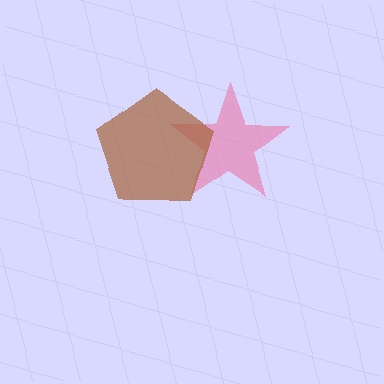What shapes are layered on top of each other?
The layered shapes are: a pink star, a brown pentagon.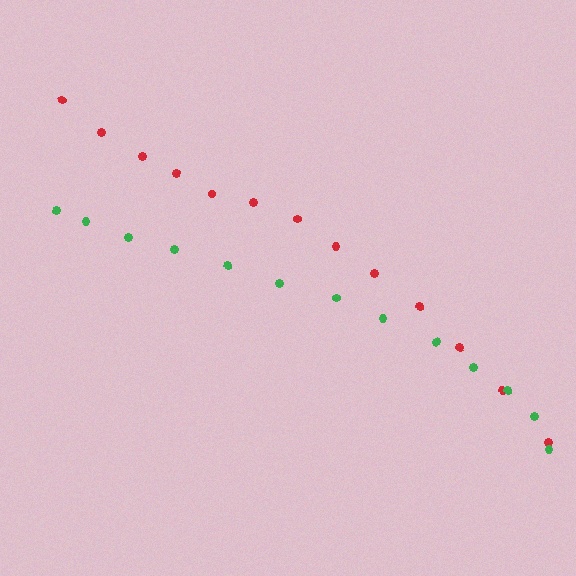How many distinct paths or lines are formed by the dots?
There are 2 distinct paths.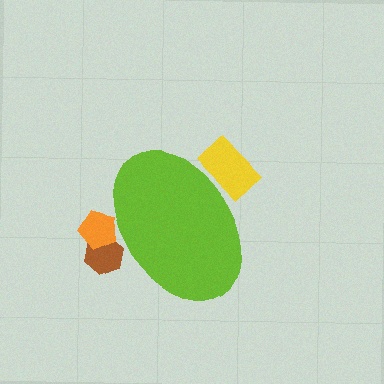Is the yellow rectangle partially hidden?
Yes, the yellow rectangle is partially hidden behind the lime ellipse.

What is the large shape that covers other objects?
A lime ellipse.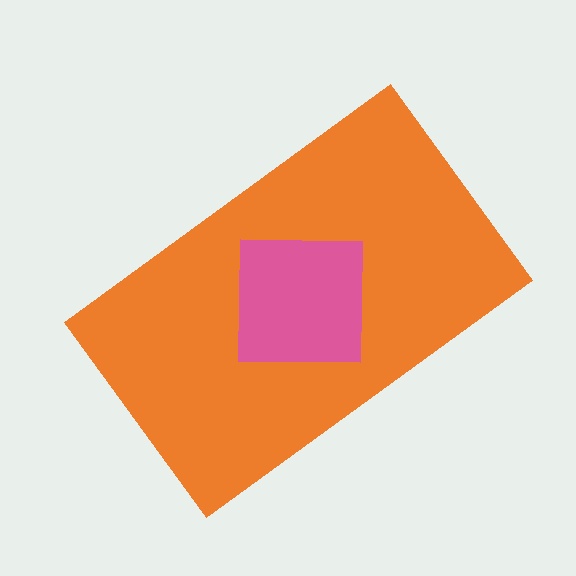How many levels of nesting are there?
2.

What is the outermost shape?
The orange rectangle.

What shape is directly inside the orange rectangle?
The pink square.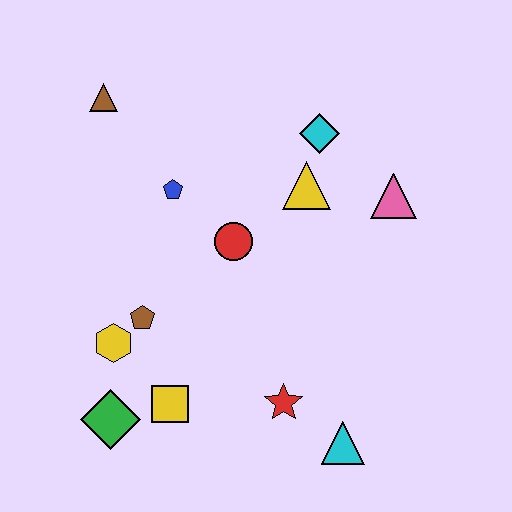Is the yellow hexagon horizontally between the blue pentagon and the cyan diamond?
No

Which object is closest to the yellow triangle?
The cyan diamond is closest to the yellow triangle.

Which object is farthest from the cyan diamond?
The green diamond is farthest from the cyan diamond.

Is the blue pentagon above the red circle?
Yes